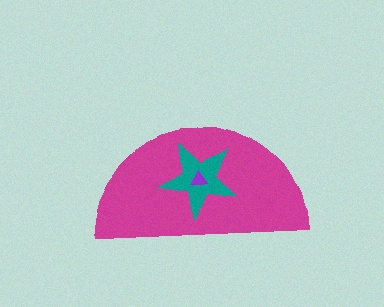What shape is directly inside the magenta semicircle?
The teal star.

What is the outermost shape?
The magenta semicircle.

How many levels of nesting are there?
3.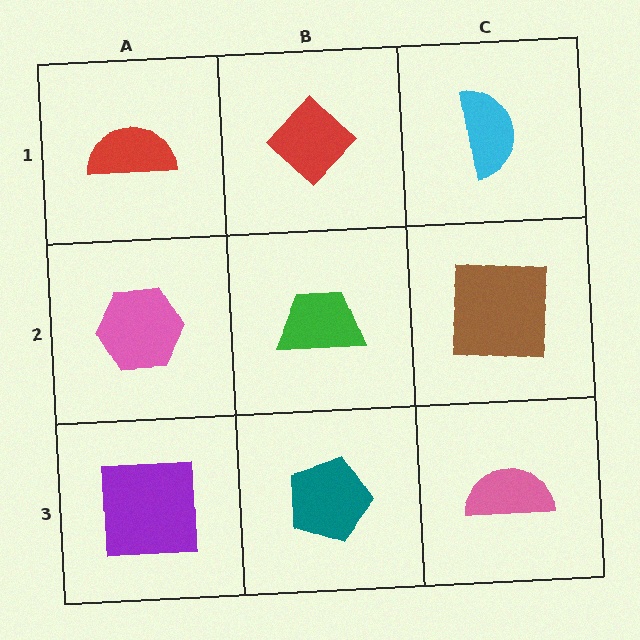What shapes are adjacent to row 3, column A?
A pink hexagon (row 2, column A), a teal pentagon (row 3, column B).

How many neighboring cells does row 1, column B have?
3.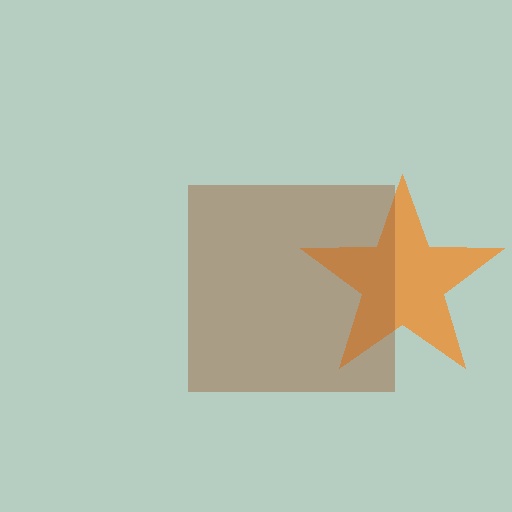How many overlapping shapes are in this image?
There are 2 overlapping shapes in the image.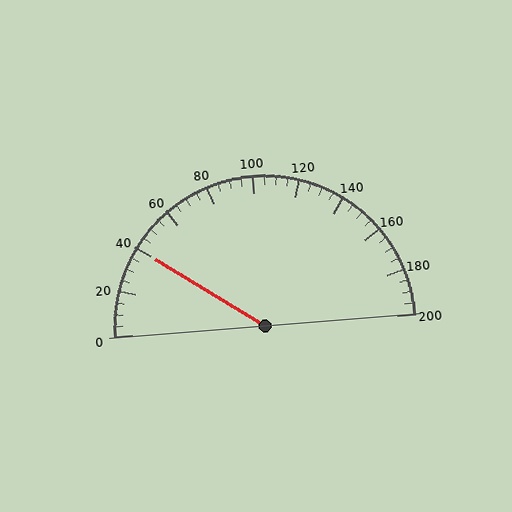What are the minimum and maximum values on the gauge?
The gauge ranges from 0 to 200.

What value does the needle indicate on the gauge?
The needle indicates approximately 40.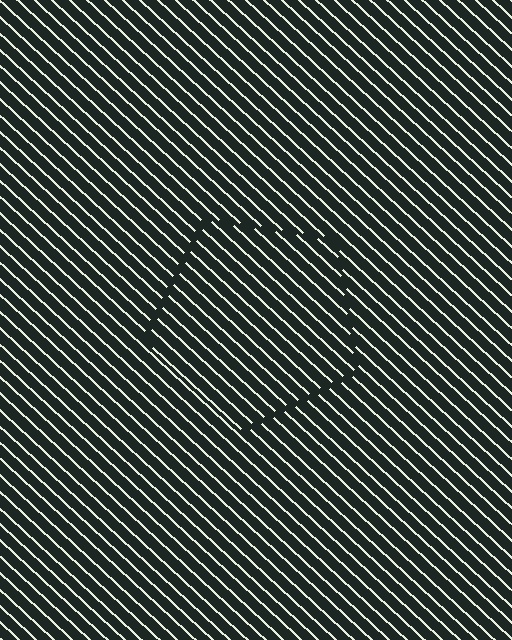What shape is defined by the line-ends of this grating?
An illusory pentagon. The interior of the shape contains the same grating, shifted by half a period — the contour is defined by the phase discontinuity where line-ends from the inner and outer gratings abut.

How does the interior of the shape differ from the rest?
The interior of the shape contains the same grating, shifted by half a period — the contour is defined by the phase discontinuity where line-ends from the inner and outer gratings abut.